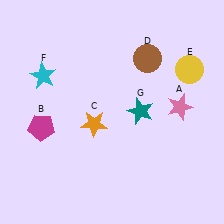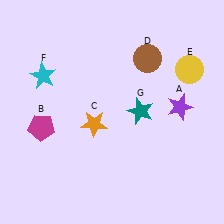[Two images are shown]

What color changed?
The star (A) changed from pink in Image 1 to purple in Image 2.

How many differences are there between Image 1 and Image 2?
There is 1 difference between the two images.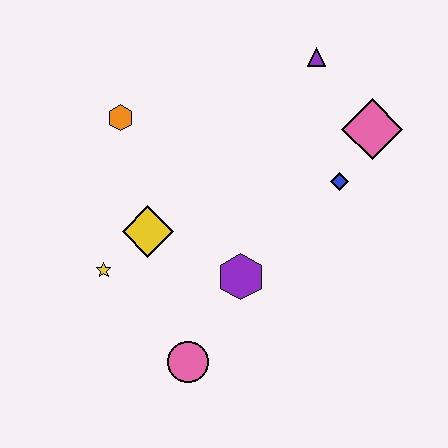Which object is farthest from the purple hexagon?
The purple triangle is farthest from the purple hexagon.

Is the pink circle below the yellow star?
Yes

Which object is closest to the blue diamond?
The pink diamond is closest to the blue diamond.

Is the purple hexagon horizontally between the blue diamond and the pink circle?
Yes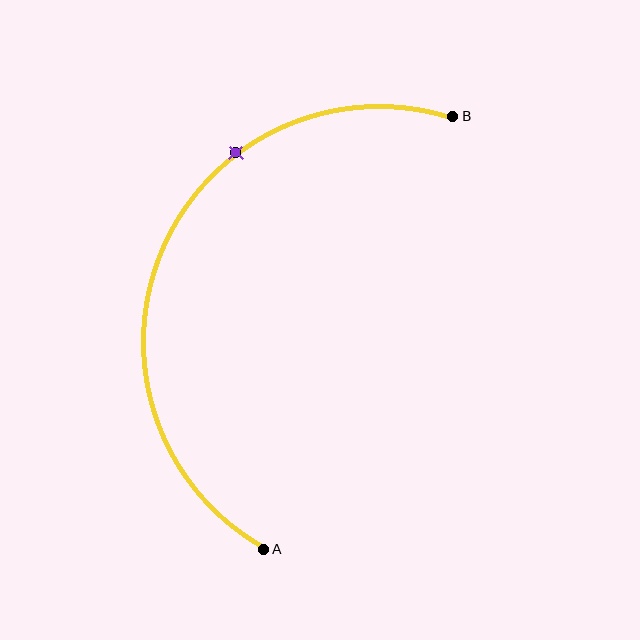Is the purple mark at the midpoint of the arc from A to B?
No. The purple mark lies on the arc but is closer to endpoint B. The arc midpoint would be at the point on the curve equidistant along the arc from both A and B.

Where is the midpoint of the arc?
The arc midpoint is the point on the curve farthest from the straight line joining A and B. It sits to the left of that line.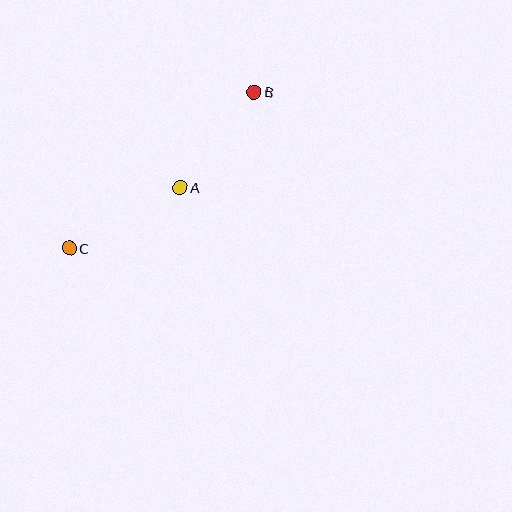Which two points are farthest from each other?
Points B and C are farthest from each other.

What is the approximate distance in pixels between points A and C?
The distance between A and C is approximately 126 pixels.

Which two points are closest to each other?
Points A and B are closest to each other.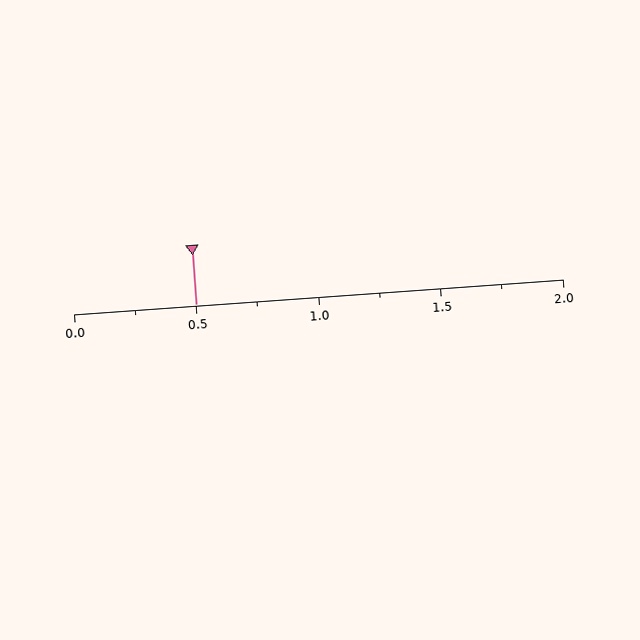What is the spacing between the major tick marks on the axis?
The major ticks are spaced 0.5 apart.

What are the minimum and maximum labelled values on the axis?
The axis runs from 0.0 to 2.0.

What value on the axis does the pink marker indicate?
The marker indicates approximately 0.5.